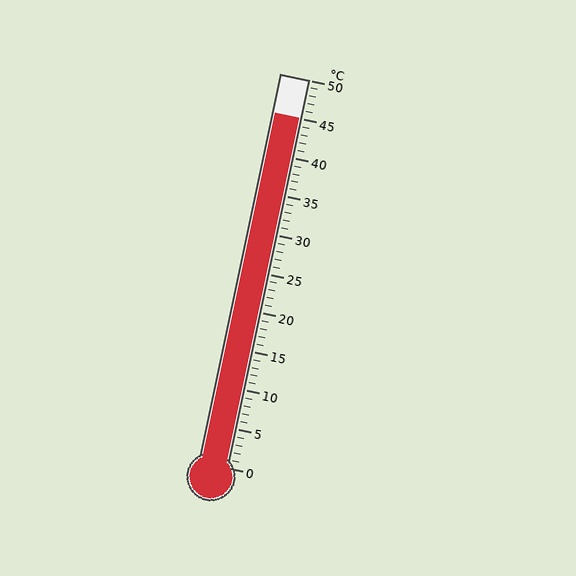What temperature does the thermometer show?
The thermometer shows approximately 45°C.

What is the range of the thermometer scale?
The thermometer scale ranges from 0°C to 50°C.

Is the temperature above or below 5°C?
The temperature is above 5°C.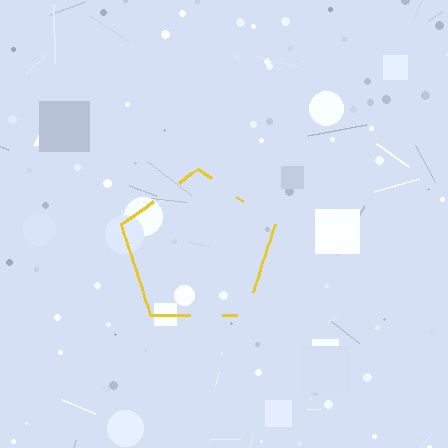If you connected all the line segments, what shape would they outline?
They would outline a pentagon.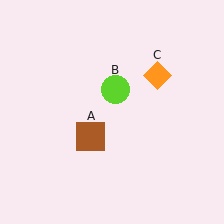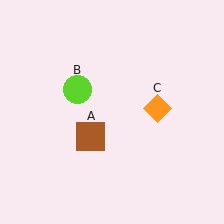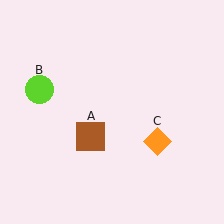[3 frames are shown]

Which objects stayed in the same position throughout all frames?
Brown square (object A) remained stationary.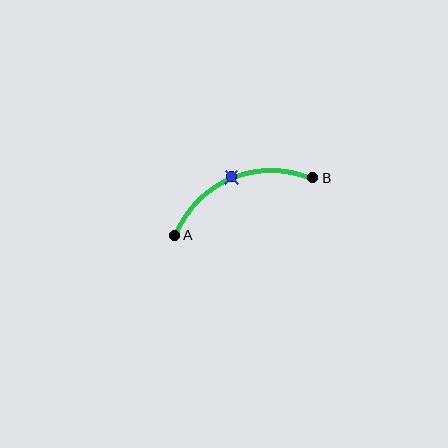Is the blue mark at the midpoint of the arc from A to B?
Yes. The blue mark lies on the arc at equal arc-length from both A and B — it is the arc midpoint.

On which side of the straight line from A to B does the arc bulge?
The arc bulges above the straight line connecting A and B.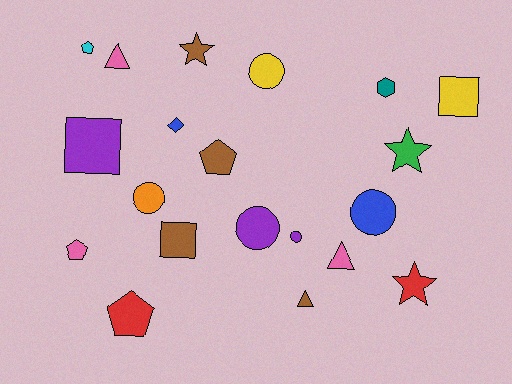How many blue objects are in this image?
There are 2 blue objects.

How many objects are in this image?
There are 20 objects.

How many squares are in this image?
There are 3 squares.